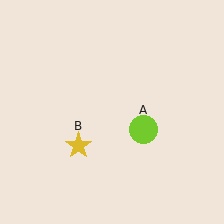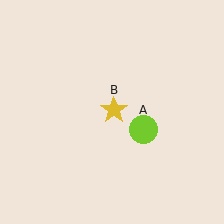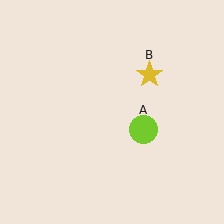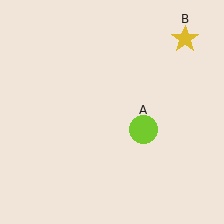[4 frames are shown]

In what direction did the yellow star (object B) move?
The yellow star (object B) moved up and to the right.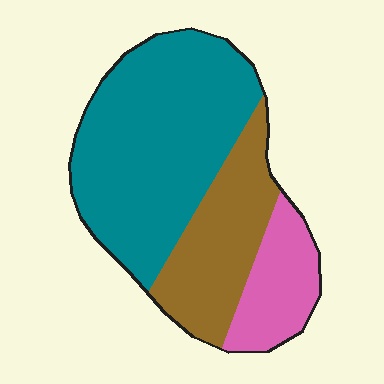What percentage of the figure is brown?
Brown takes up between a sixth and a third of the figure.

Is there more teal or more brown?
Teal.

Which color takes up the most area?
Teal, at roughly 55%.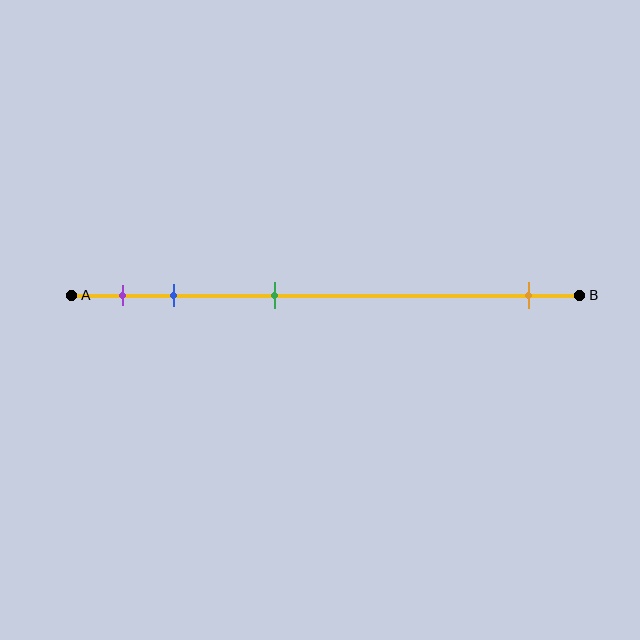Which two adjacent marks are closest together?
The purple and blue marks are the closest adjacent pair.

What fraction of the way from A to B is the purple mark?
The purple mark is approximately 10% (0.1) of the way from A to B.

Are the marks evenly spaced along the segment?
No, the marks are not evenly spaced.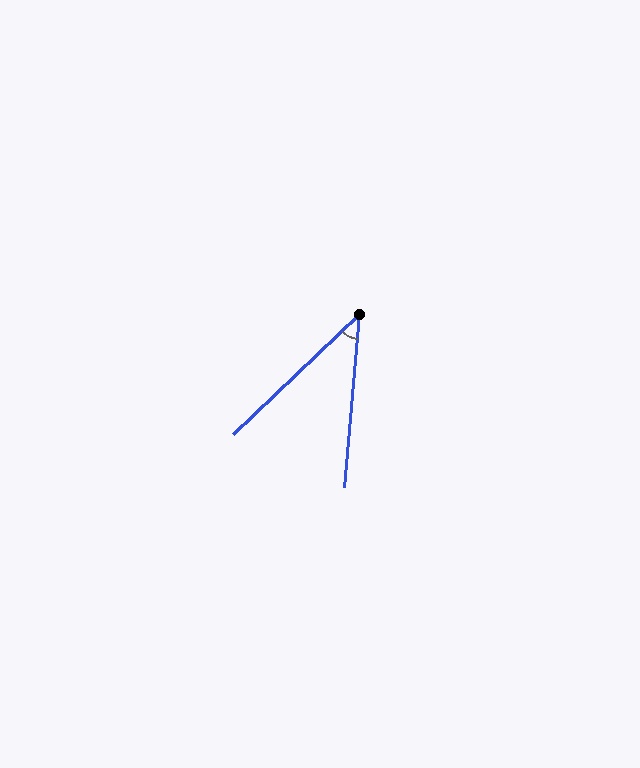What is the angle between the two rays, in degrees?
Approximately 41 degrees.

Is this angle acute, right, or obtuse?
It is acute.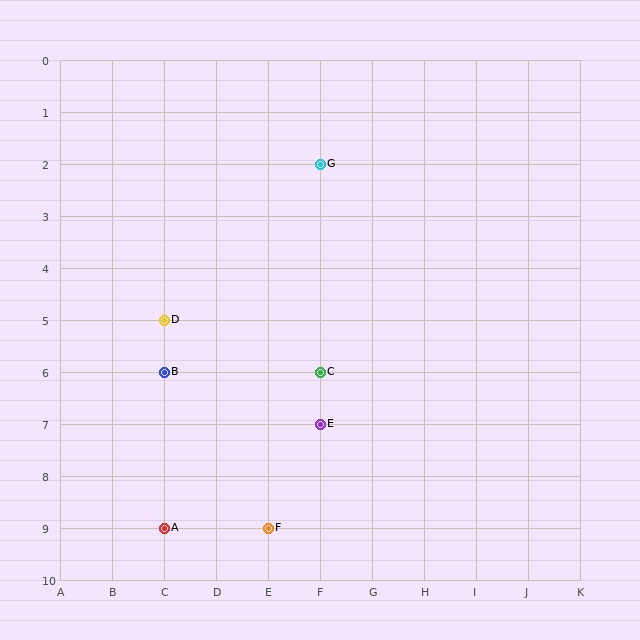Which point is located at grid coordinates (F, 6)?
Point C is at (F, 6).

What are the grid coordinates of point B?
Point B is at grid coordinates (C, 6).